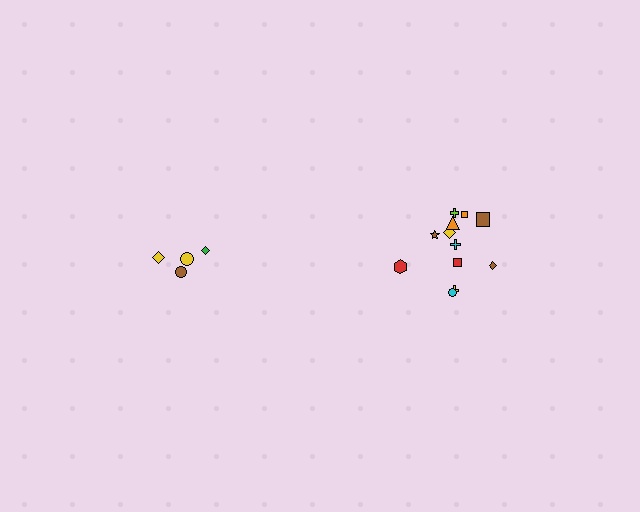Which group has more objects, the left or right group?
The right group.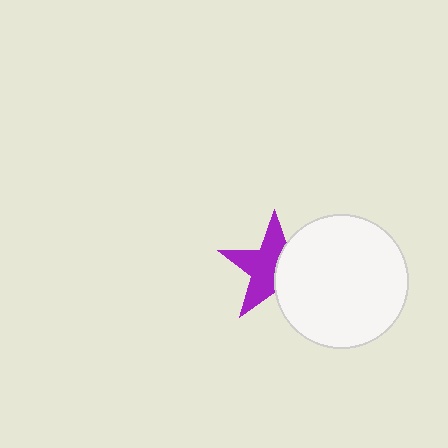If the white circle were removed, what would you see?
You would see the complete purple star.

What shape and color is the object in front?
The object in front is a white circle.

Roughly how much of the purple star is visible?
About half of it is visible (roughly 58%).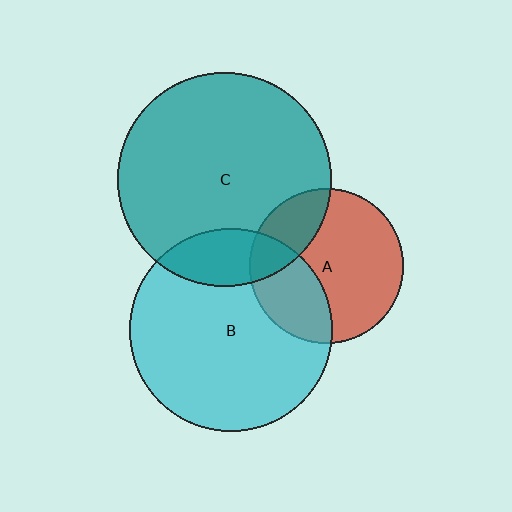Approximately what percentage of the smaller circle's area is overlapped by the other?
Approximately 25%.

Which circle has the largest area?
Circle C (teal).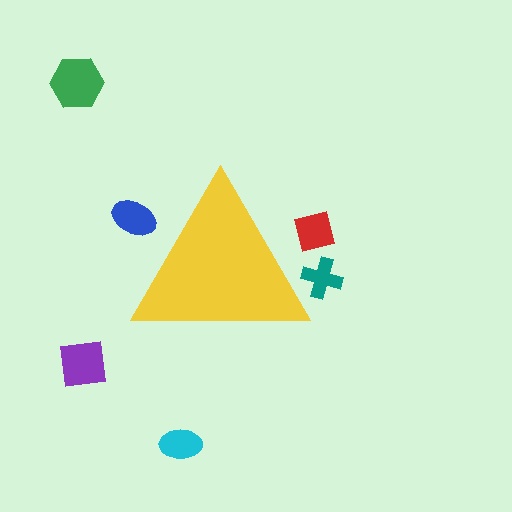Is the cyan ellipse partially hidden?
No, the cyan ellipse is fully visible.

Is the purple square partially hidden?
No, the purple square is fully visible.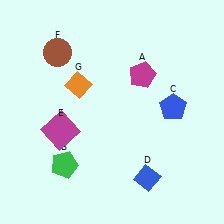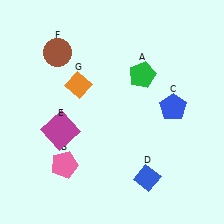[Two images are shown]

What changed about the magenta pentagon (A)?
In Image 1, A is magenta. In Image 2, it changed to green.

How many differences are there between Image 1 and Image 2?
There are 2 differences between the two images.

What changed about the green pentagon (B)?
In Image 1, B is green. In Image 2, it changed to pink.